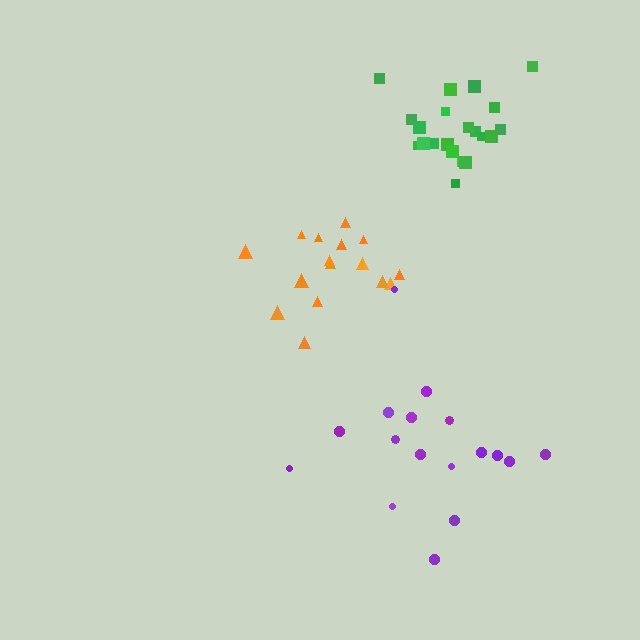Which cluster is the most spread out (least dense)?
Purple.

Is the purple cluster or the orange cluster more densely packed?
Orange.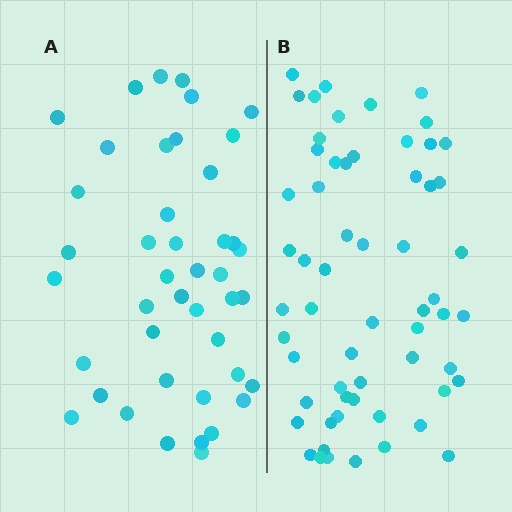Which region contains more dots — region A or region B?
Region B (the right region) has more dots.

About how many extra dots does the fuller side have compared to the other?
Region B has approximately 15 more dots than region A.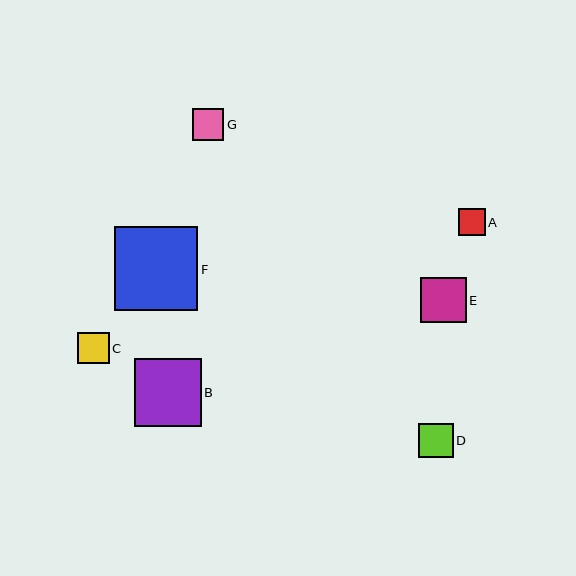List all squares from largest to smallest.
From largest to smallest: F, B, E, D, G, C, A.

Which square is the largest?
Square F is the largest with a size of approximately 83 pixels.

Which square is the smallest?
Square A is the smallest with a size of approximately 27 pixels.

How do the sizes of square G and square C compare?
Square G and square C are approximately the same size.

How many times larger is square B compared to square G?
Square B is approximately 2.1 times the size of square G.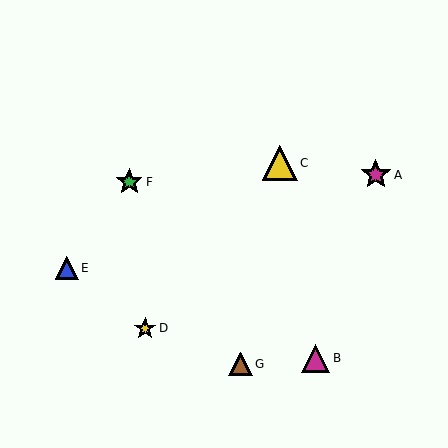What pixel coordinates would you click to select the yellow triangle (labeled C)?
Click at (280, 163) to select the yellow triangle C.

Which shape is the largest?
The yellow triangle (labeled C) is the largest.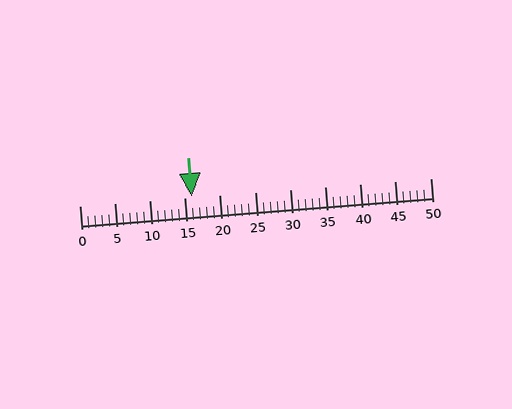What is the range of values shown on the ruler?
The ruler shows values from 0 to 50.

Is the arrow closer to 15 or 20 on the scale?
The arrow is closer to 15.